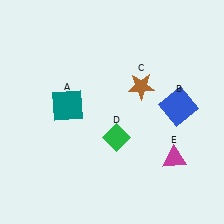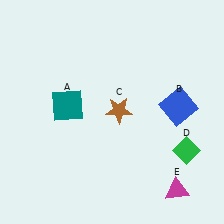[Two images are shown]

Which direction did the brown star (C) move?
The brown star (C) moved down.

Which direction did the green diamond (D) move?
The green diamond (D) moved right.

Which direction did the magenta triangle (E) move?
The magenta triangle (E) moved down.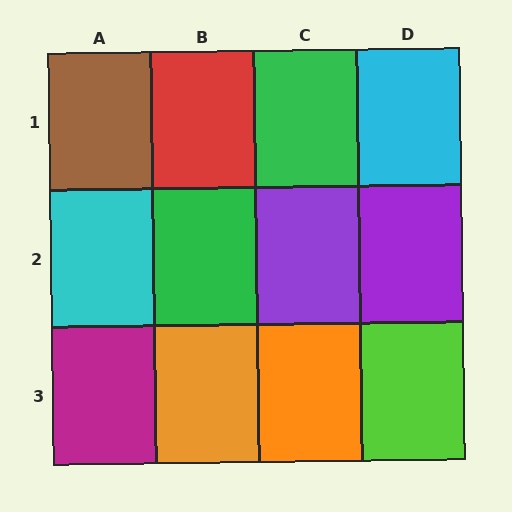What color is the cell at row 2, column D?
Purple.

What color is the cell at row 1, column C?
Green.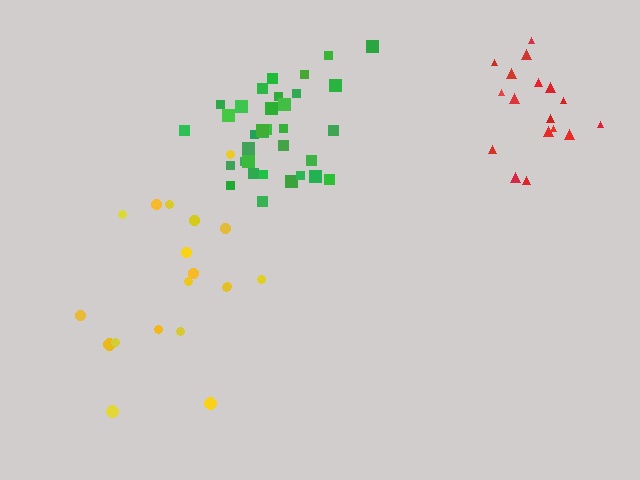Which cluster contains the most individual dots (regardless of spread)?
Green (34).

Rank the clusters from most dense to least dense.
green, red, yellow.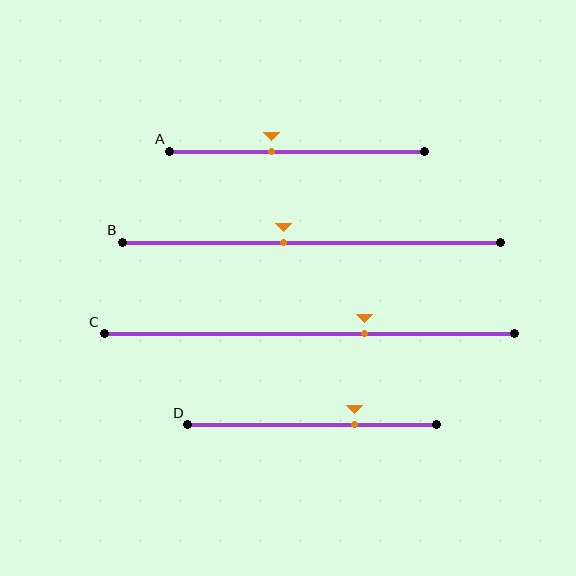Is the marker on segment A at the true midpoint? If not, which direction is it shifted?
No, the marker on segment A is shifted to the left by about 10% of the segment length.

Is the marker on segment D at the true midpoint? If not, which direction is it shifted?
No, the marker on segment D is shifted to the right by about 17% of the segment length.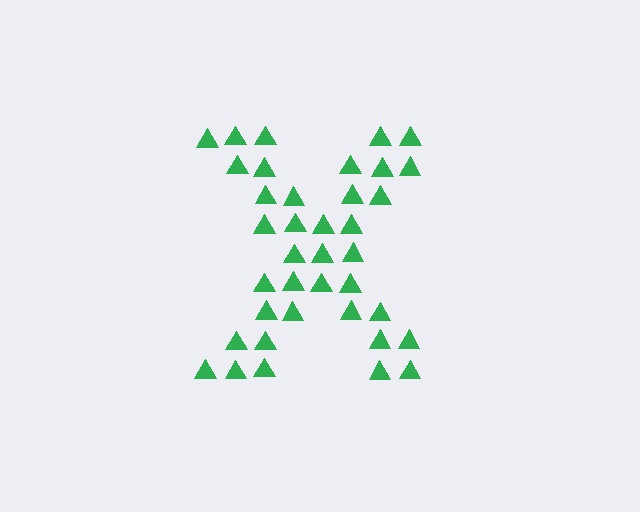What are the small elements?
The small elements are triangles.